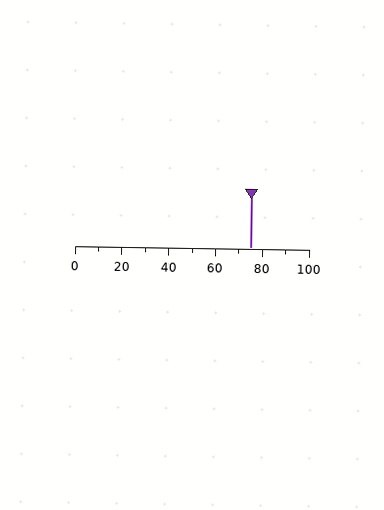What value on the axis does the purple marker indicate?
The marker indicates approximately 75.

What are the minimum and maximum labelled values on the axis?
The axis runs from 0 to 100.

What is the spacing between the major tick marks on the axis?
The major ticks are spaced 20 apart.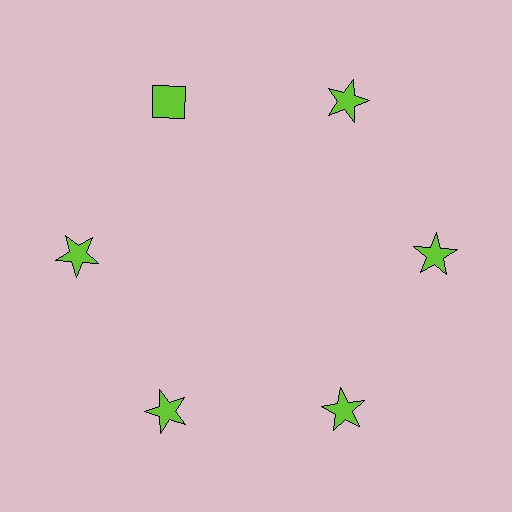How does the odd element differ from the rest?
It has a different shape: diamond instead of star.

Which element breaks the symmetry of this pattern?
The lime diamond at roughly the 11 o'clock position breaks the symmetry. All other shapes are lime stars.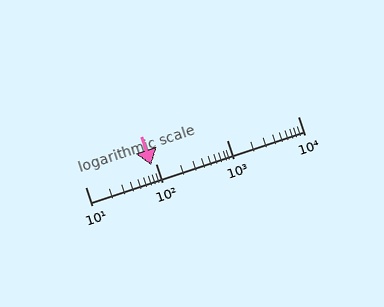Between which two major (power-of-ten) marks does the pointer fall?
The pointer is between 10 and 100.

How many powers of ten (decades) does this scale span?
The scale spans 3 decades, from 10 to 10000.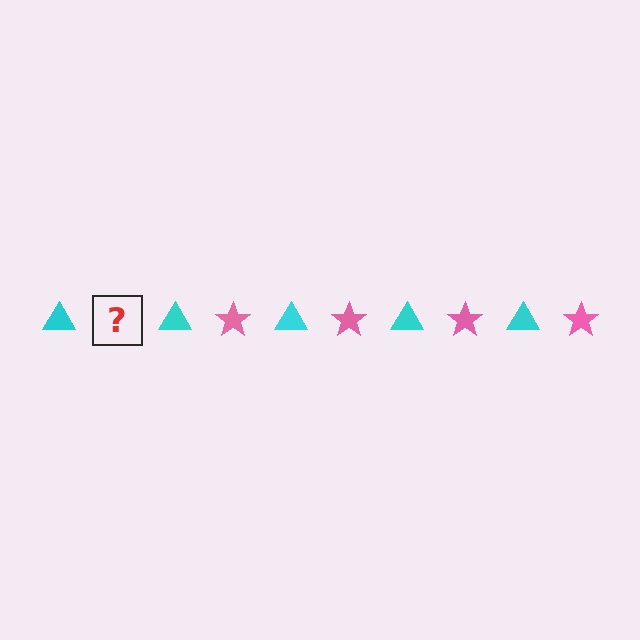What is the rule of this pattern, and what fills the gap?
The rule is that the pattern alternates between cyan triangle and pink star. The gap should be filled with a pink star.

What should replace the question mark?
The question mark should be replaced with a pink star.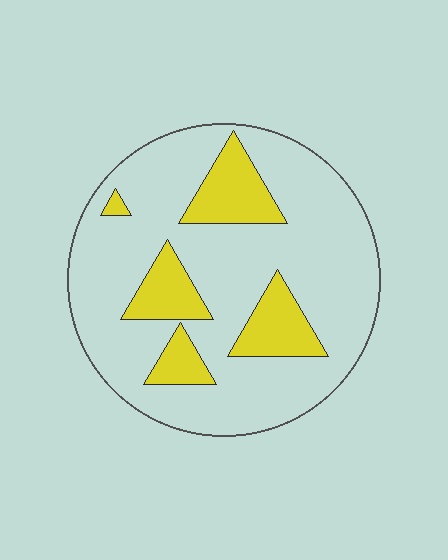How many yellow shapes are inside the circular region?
5.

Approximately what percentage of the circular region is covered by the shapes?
Approximately 20%.